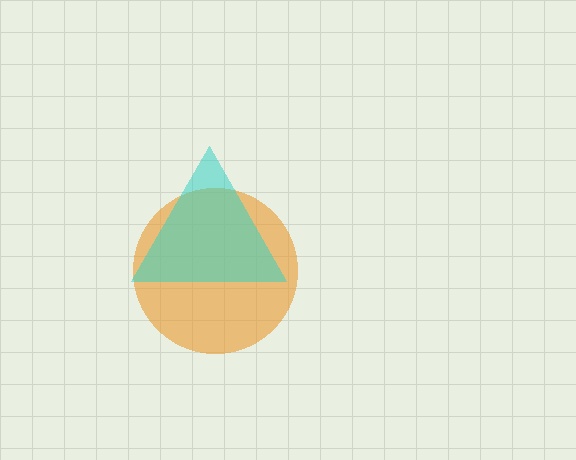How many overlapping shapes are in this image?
There are 2 overlapping shapes in the image.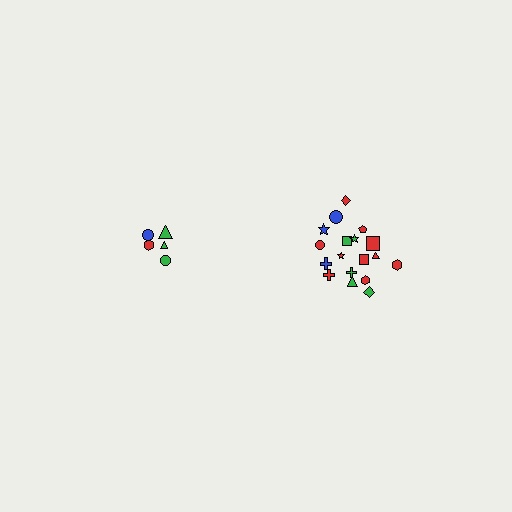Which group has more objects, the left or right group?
The right group.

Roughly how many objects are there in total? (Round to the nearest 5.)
Roughly 25 objects in total.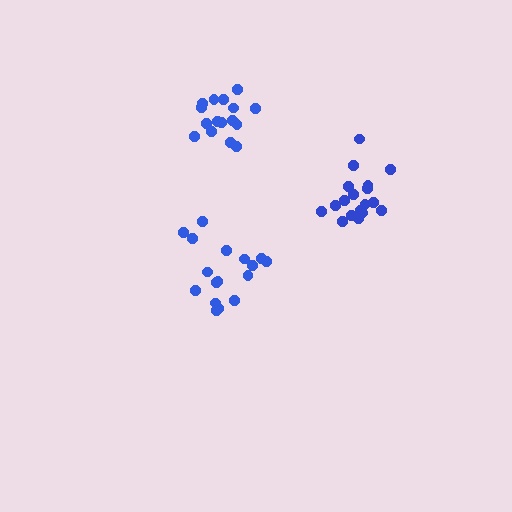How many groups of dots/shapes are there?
There are 3 groups.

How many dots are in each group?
Group 1: 17 dots, Group 2: 16 dots, Group 3: 20 dots (53 total).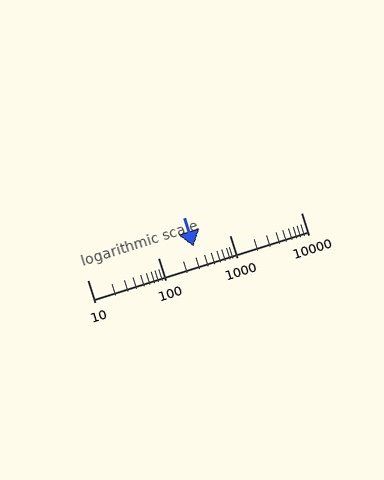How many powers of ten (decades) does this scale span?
The scale spans 3 decades, from 10 to 10000.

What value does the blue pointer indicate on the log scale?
The pointer indicates approximately 310.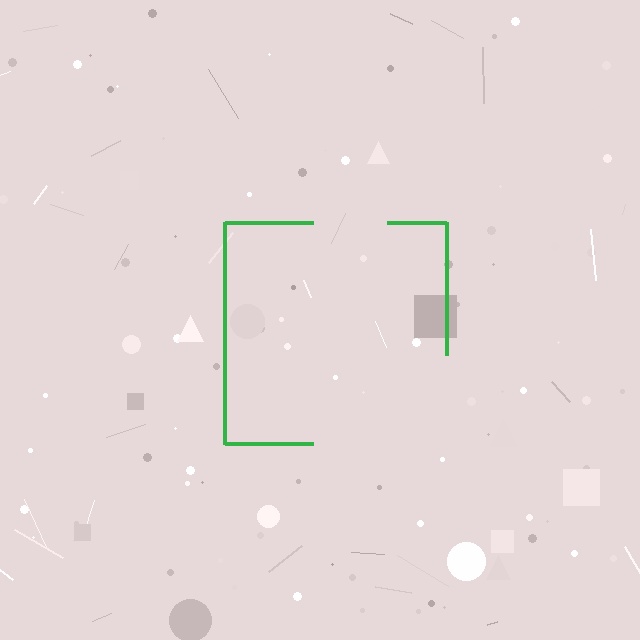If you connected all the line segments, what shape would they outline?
They would outline a square.